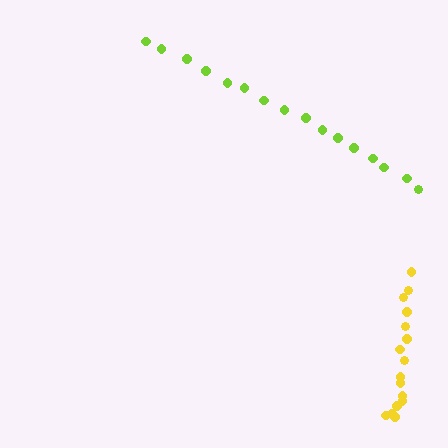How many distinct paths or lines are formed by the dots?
There are 2 distinct paths.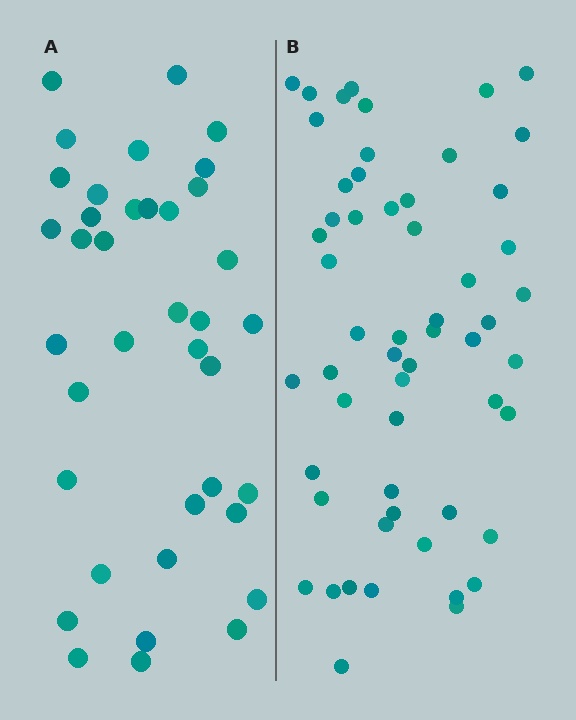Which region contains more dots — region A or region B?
Region B (the right region) has more dots.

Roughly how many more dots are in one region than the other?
Region B has approximately 20 more dots than region A.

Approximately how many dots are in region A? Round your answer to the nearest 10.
About 40 dots. (The exact count is 38, which rounds to 40.)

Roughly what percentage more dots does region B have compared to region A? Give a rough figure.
About 45% more.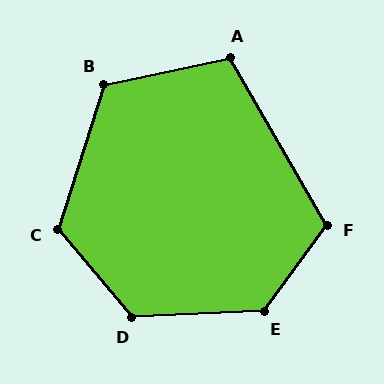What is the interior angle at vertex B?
Approximately 119 degrees (obtuse).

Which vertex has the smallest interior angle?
A, at approximately 108 degrees.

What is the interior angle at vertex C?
Approximately 123 degrees (obtuse).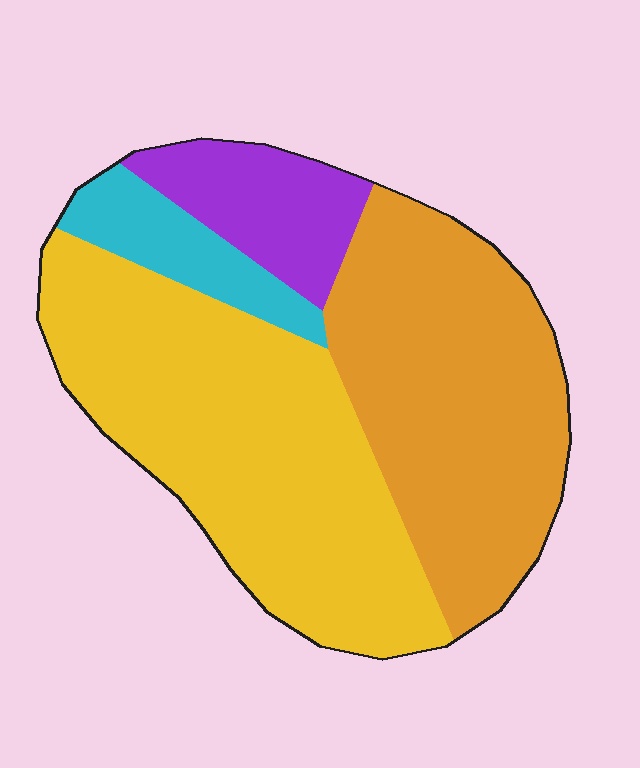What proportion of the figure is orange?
Orange covers about 35% of the figure.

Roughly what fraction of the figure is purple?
Purple covers about 10% of the figure.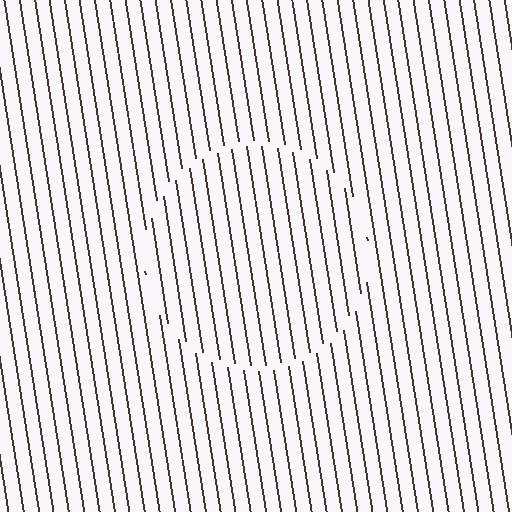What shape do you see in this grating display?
An illusory circle. The interior of the shape contains the same grating, shifted by half a period — the contour is defined by the phase discontinuity where line-ends from the inner and outer gratings abut.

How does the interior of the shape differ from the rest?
The interior of the shape contains the same grating, shifted by half a period — the contour is defined by the phase discontinuity where line-ends from the inner and outer gratings abut.